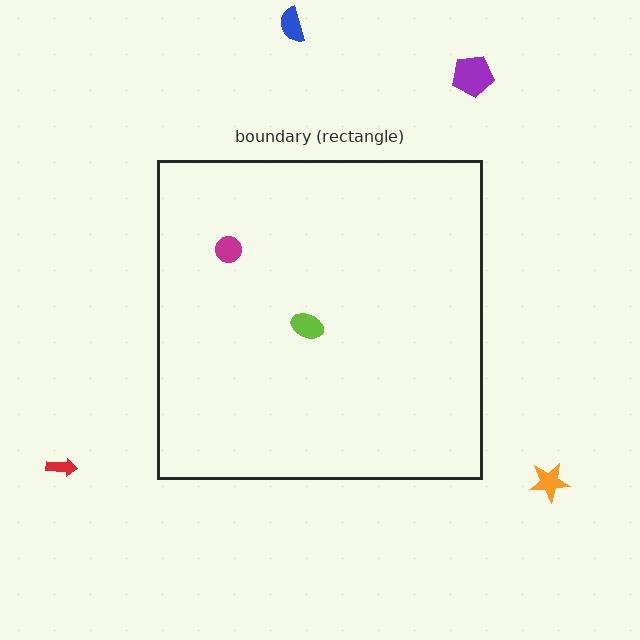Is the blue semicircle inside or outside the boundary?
Outside.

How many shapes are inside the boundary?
2 inside, 4 outside.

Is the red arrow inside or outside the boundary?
Outside.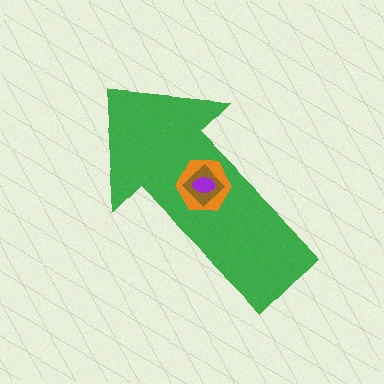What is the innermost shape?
The purple ellipse.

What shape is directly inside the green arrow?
The orange hexagon.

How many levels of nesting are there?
4.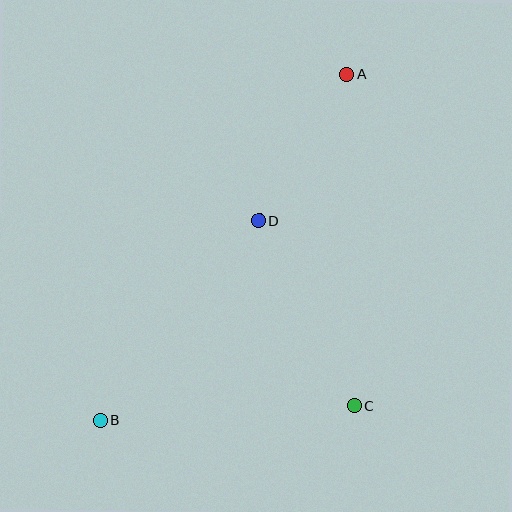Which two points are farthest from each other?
Points A and B are farthest from each other.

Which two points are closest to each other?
Points A and D are closest to each other.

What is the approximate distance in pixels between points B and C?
The distance between B and C is approximately 255 pixels.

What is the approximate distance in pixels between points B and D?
The distance between B and D is approximately 255 pixels.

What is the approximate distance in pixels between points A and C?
The distance between A and C is approximately 332 pixels.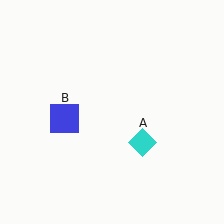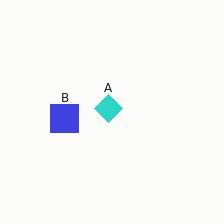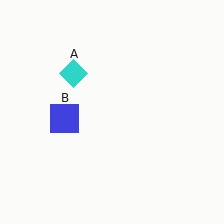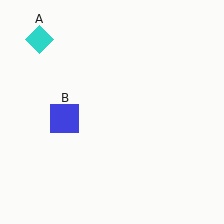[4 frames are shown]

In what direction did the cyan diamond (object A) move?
The cyan diamond (object A) moved up and to the left.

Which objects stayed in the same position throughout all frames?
Blue square (object B) remained stationary.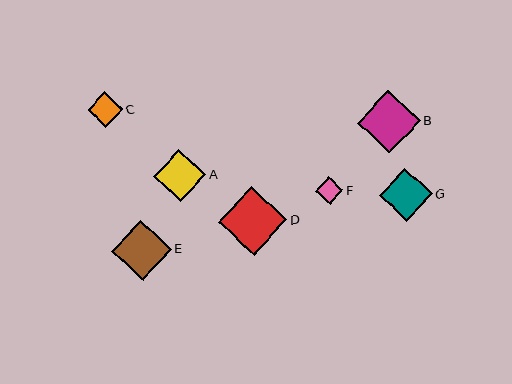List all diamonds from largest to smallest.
From largest to smallest: D, B, E, G, A, C, F.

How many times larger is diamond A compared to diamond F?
Diamond A is approximately 1.9 times the size of diamond F.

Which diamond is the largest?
Diamond D is the largest with a size of approximately 69 pixels.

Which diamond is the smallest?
Diamond F is the smallest with a size of approximately 27 pixels.